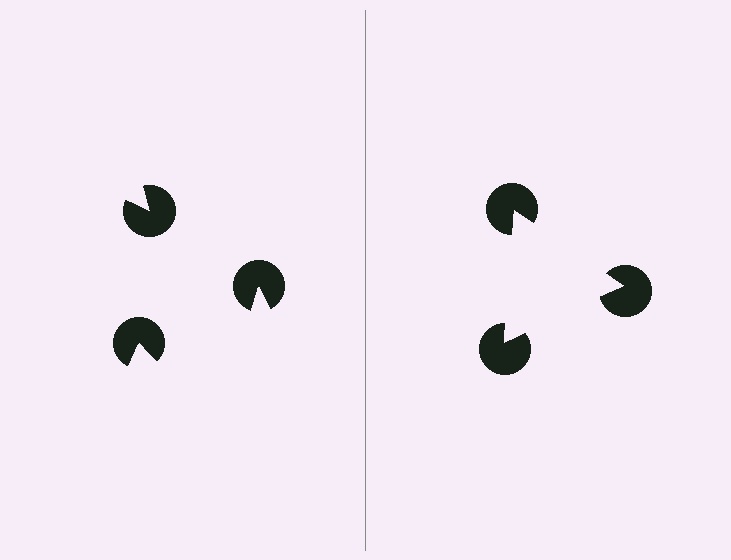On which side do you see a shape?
An illusory triangle appears on the right side. On the left side the wedge cuts are rotated, so no coherent shape forms.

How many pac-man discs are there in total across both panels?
6 — 3 on each side.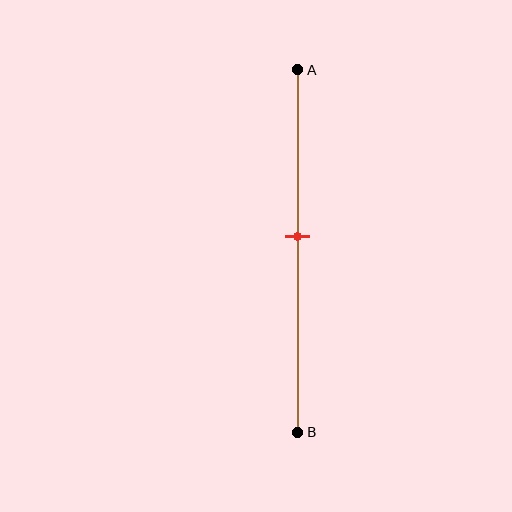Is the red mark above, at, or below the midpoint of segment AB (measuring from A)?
The red mark is above the midpoint of segment AB.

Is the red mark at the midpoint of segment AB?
No, the mark is at about 45% from A, not at the 50% midpoint.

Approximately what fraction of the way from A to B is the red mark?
The red mark is approximately 45% of the way from A to B.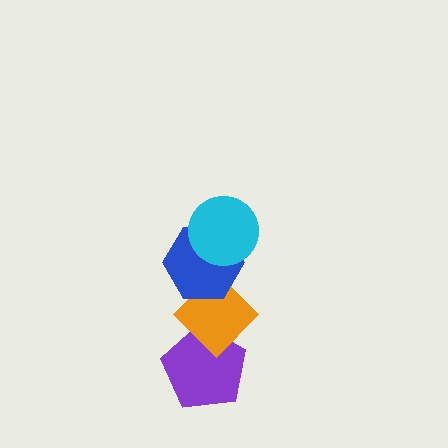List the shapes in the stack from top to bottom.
From top to bottom: the cyan circle, the blue hexagon, the orange diamond, the purple pentagon.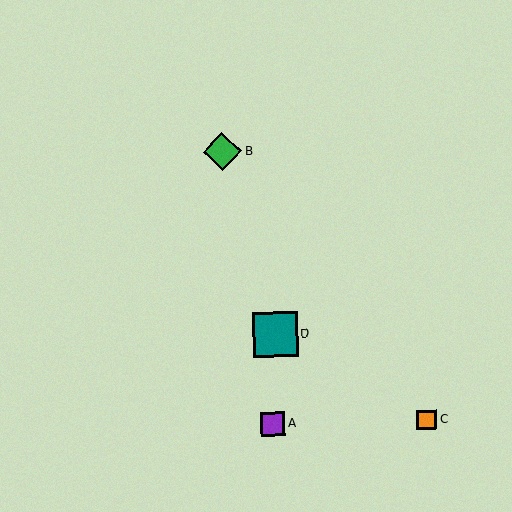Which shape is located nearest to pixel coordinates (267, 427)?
The purple square (labeled A) at (273, 424) is nearest to that location.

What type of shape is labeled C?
Shape C is an orange square.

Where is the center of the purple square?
The center of the purple square is at (273, 424).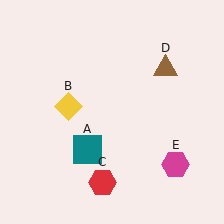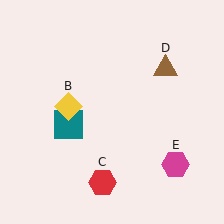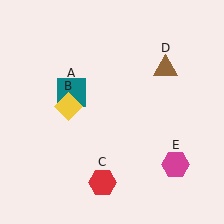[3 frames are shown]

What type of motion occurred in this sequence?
The teal square (object A) rotated clockwise around the center of the scene.